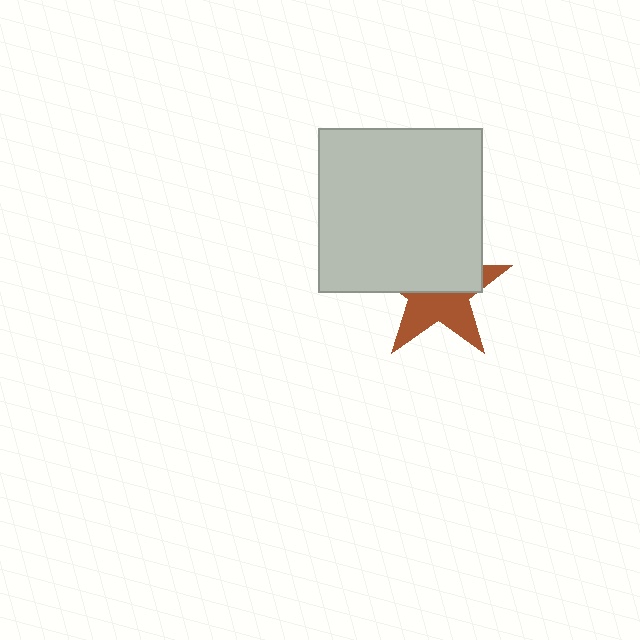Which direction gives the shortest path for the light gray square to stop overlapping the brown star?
Moving up gives the shortest separation.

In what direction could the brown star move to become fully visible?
The brown star could move down. That would shift it out from behind the light gray square entirely.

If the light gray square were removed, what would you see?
You would see the complete brown star.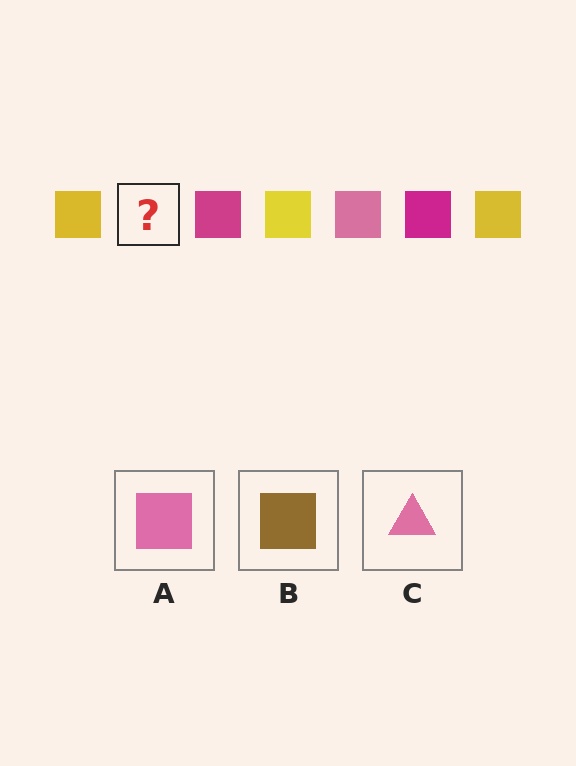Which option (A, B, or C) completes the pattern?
A.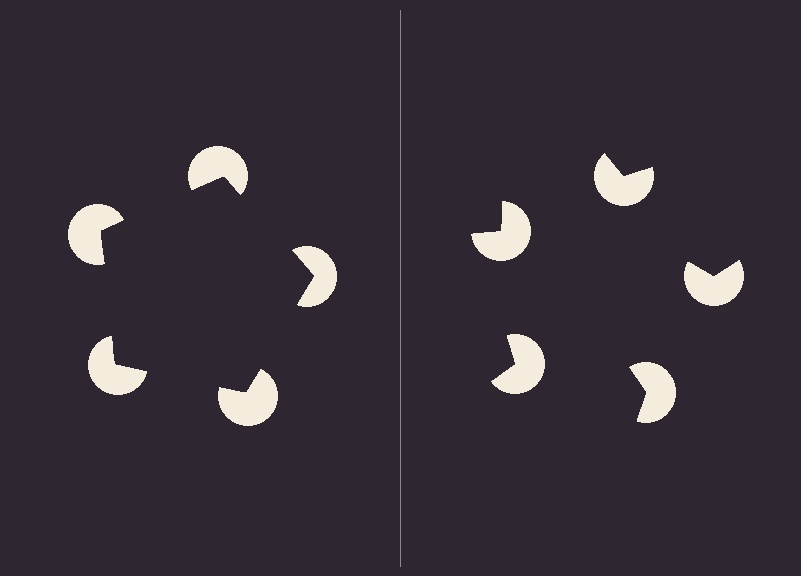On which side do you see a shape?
An illusory pentagon appears on the left side. On the right side the wedge cuts are rotated, so no coherent shape forms.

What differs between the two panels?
The pac-man discs are positioned identically on both sides; only the wedge orientations differ. On the left they align to a pentagon; on the right they are misaligned.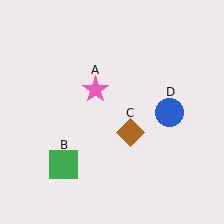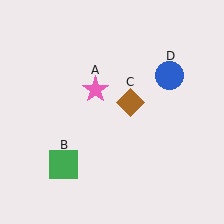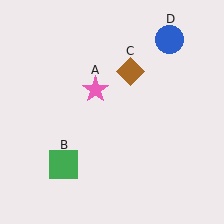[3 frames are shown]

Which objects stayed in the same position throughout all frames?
Pink star (object A) and green square (object B) remained stationary.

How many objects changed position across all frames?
2 objects changed position: brown diamond (object C), blue circle (object D).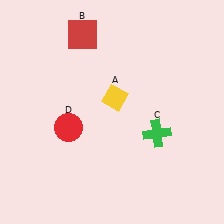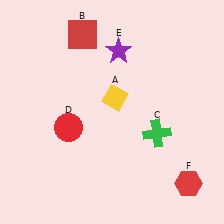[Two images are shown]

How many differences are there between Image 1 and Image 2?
There are 2 differences between the two images.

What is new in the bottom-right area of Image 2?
A red hexagon (F) was added in the bottom-right area of Image 2.